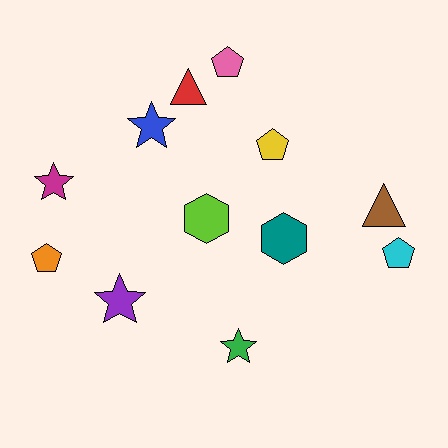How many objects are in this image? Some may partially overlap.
There are 12 objects.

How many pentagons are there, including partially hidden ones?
There are 4 pentagons.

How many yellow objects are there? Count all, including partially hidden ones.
There is 1 yellow object.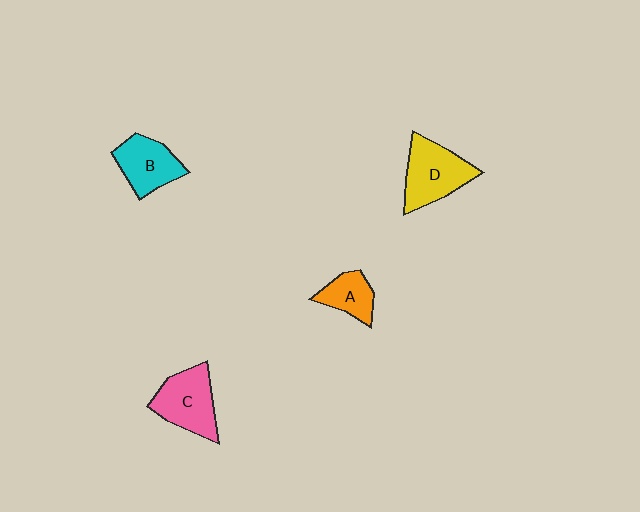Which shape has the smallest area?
Shape A (orange).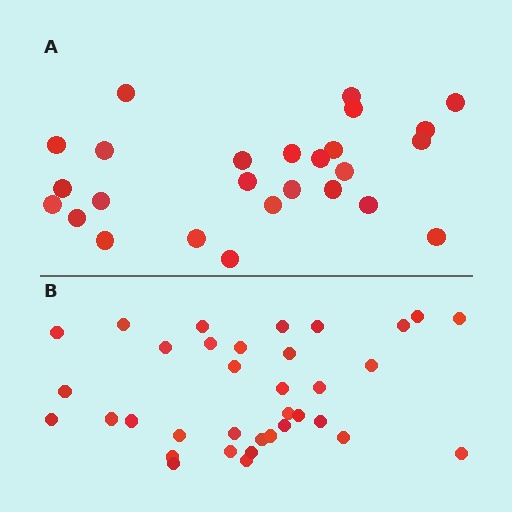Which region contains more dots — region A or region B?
Region B (the bottom region) has more dots.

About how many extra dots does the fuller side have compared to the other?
Region B has roughly 8 or so more dots than region A.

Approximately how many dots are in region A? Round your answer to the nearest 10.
About 30 dots. (The exact count is 26, which rounds to 30.)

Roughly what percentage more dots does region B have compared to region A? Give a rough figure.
About 35% more.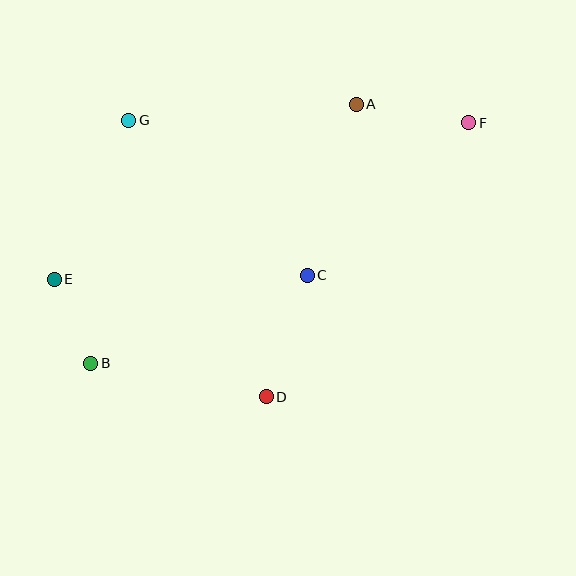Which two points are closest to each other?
Points B and E are closest to each other.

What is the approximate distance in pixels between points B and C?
The distance between B and C is approximately 234 pixels.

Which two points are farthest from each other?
Points B and F are farthest from each other.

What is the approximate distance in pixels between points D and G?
The distance between D and G is approximately 308 pixels.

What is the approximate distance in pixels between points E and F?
The distance between E and F is approximately 443 pixels.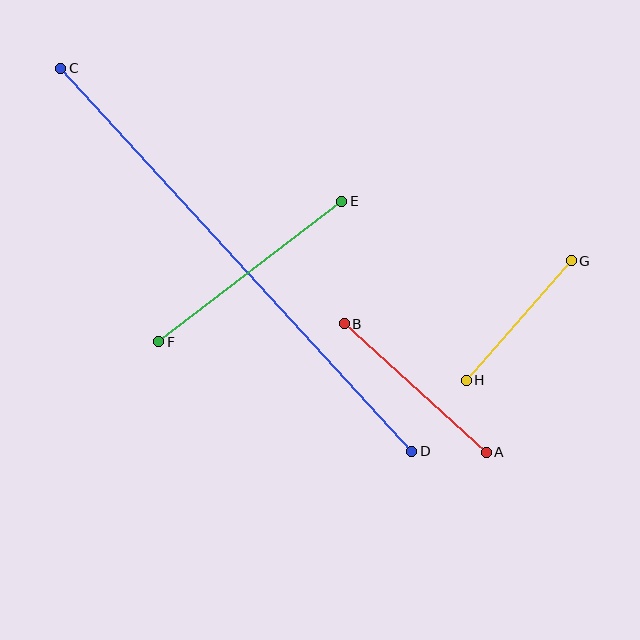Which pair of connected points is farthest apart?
Points C and D are farthest apart.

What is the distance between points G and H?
The distance is approximately 159 pixels.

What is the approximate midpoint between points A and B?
The midpoint is at approximately (415, 388) pixels.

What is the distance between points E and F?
The distance is approximately 231 pixels.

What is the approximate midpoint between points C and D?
The midpoint is at approximately (236, 260) pixels.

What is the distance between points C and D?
The distance is approximately 520 pixels.